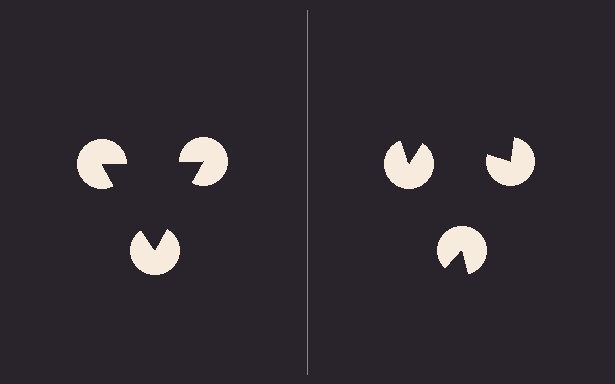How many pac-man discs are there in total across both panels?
6 — 3 on each side.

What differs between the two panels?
The pac-man discs are positioned identically on both sides; only the wedge orientations differ. On the left they align to a triangle; on the right they are misaligned.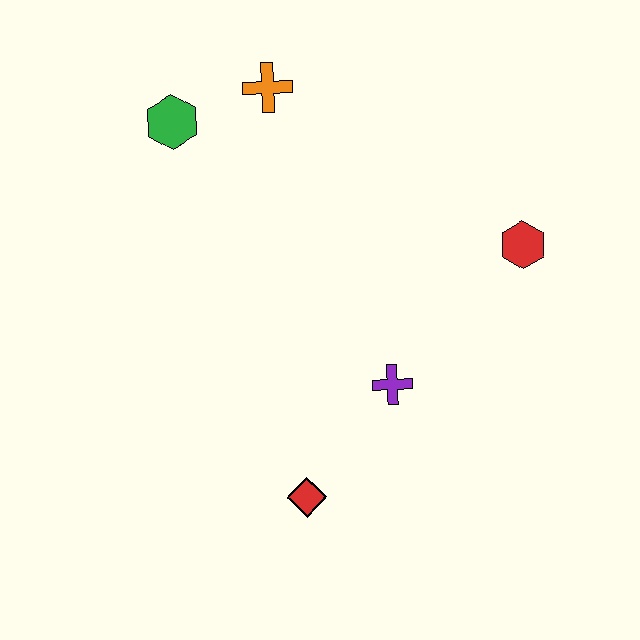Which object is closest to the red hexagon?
The purple cross is closest to the red hexagon.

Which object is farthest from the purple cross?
The green hexagon is farthest from the purple cross.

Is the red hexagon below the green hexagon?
Yes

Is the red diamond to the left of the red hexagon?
Yes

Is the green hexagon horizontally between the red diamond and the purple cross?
No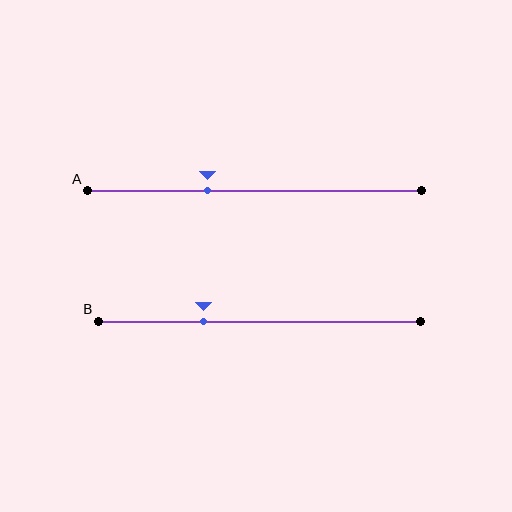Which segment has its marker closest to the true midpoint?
Segment A has its marker closest to the true midpoint.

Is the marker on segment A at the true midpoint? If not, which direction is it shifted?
No, the marker on segment A is shifted to the left by about 14% of the segment length.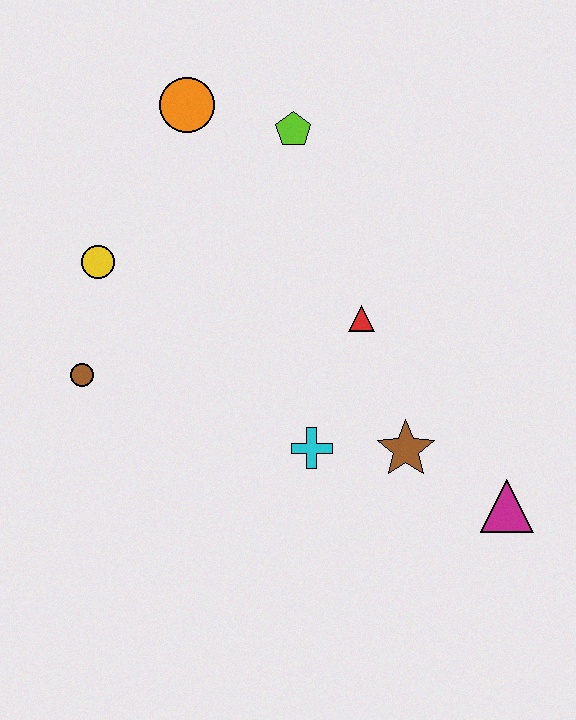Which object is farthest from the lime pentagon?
The magenta triangle is farthest from the lime pentagon.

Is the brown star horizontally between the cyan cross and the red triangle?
No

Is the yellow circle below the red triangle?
No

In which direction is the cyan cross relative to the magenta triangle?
The cyan cross is to the left of the magenta triangle.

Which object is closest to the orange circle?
The lime pentagon is closest to the orange circle.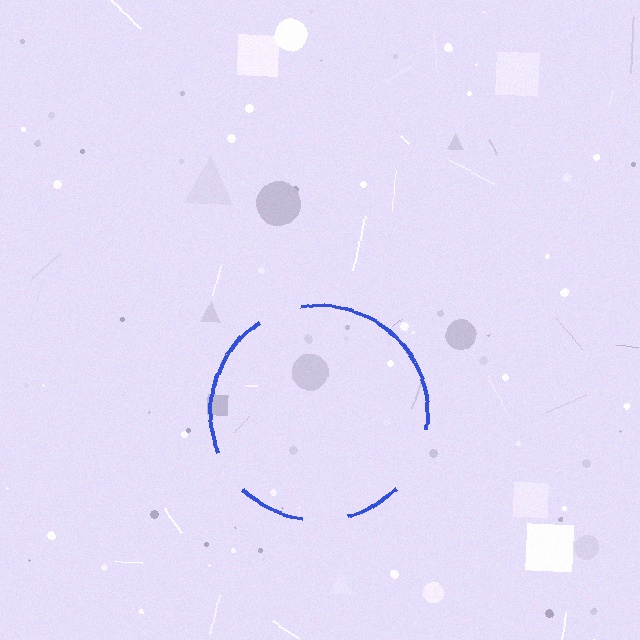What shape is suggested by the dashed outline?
The dashed outline suggests a circle.